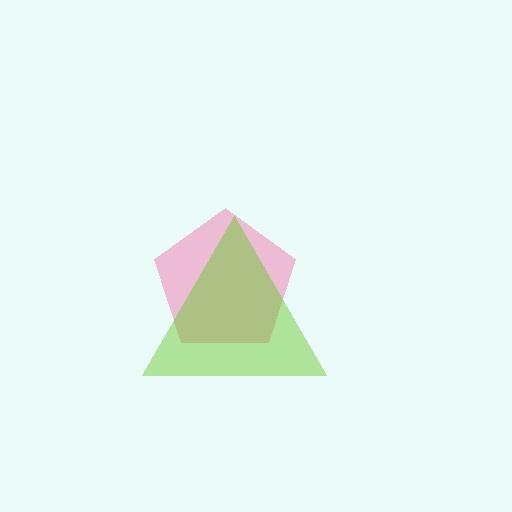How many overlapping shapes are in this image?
There are 2 overlapping shapes in the image.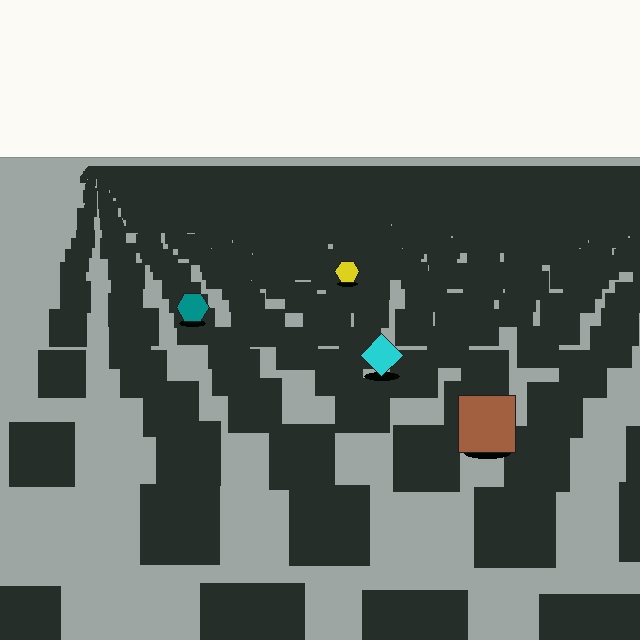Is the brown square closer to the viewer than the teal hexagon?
Yes. The brown square is closer — you can tell from the texture gradient: the ground texture is coarser near it.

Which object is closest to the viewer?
The brown square is closest. The texture marks near it are larger and more spread out.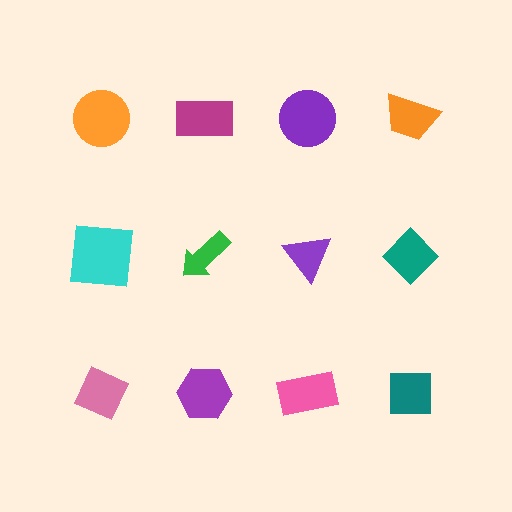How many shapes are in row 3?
4 shapes.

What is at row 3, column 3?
A pink rectangle.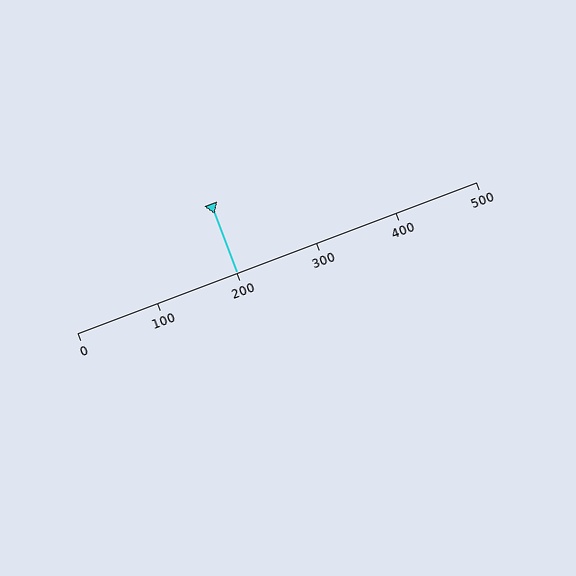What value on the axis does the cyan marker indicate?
The marker indicates approximately 200.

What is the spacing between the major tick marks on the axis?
The major ticks are spaced 100 apart.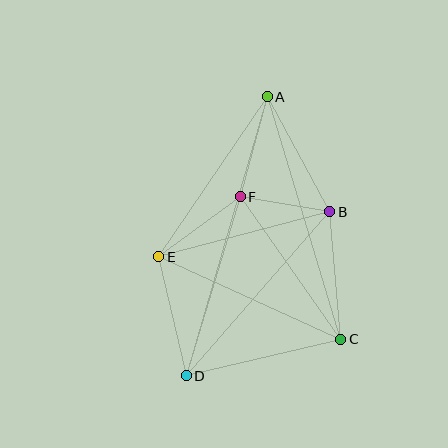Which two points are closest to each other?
Points B and F are closest to each other.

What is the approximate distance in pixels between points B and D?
The distance between B and D is approximately 218 pixels.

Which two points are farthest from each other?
Points A and D are farthest from each other.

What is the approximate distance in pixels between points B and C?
The distance between B and C is approximately 128 pixels.